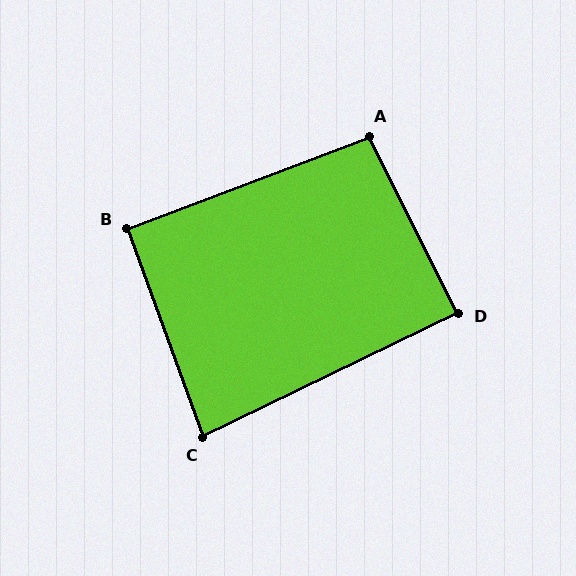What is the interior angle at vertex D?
Approximately 89 degrees (approximately right).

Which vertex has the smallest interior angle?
C, at approximately 84 degrees.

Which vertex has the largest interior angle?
A, at approximately 96 degrees.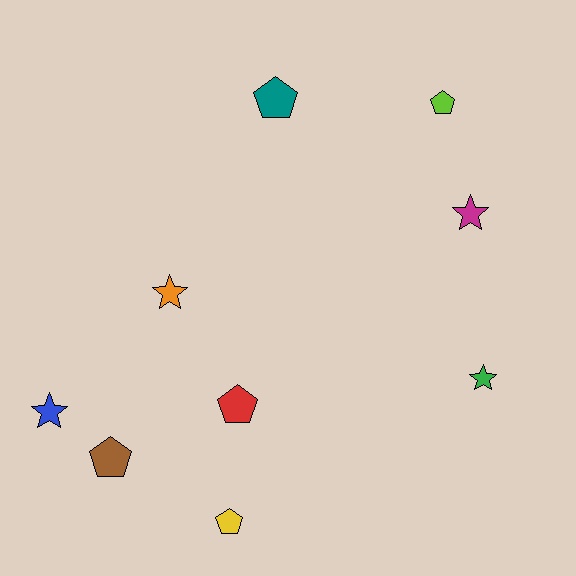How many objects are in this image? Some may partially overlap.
There are 9 objects.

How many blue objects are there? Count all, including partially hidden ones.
There is 1 blue object.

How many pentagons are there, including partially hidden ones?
There are 5 pentagons.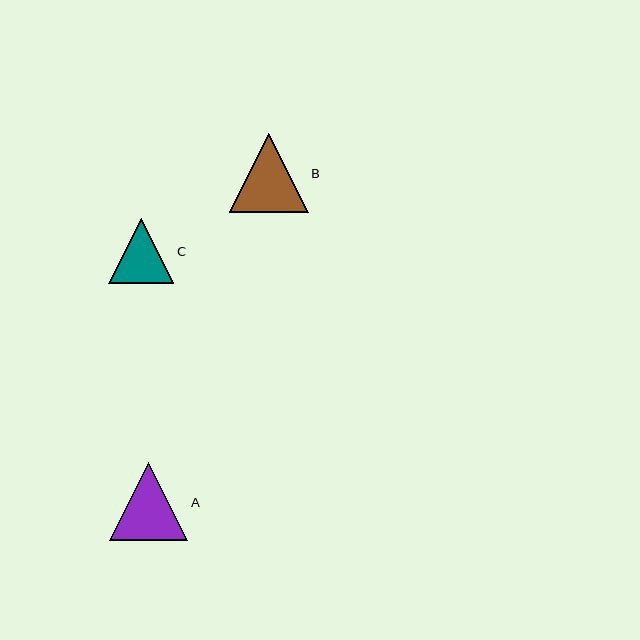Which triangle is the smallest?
Triangle C is the smallest with a size of approximately 65 pixels.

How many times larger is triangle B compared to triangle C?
Triangle B is approximately 1.2 times the size of triangle C.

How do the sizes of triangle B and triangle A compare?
Triangle B and triangle A are approximately the same size.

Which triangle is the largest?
Triangle B is the largest with a size of approximately 79 pixels.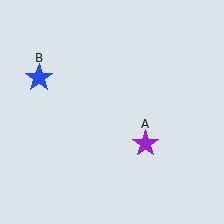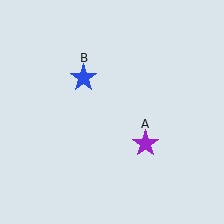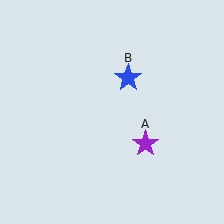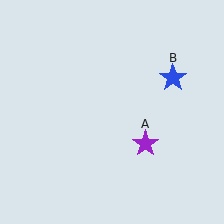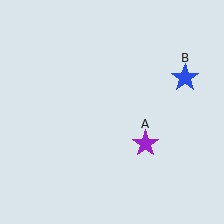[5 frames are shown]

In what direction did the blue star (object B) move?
The blue star (object B) moved right.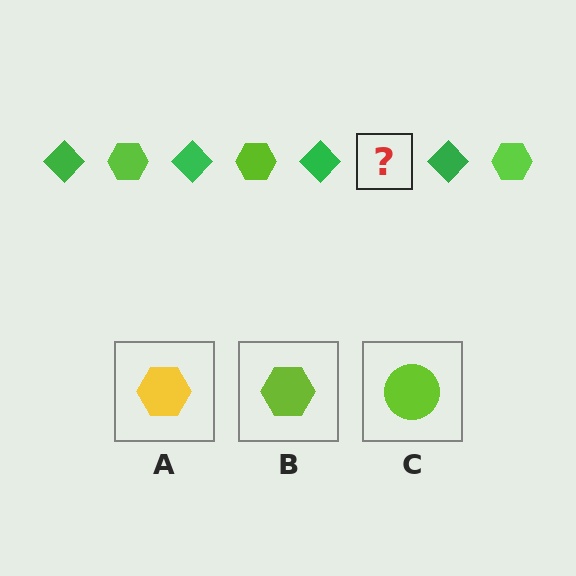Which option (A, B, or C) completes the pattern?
B.